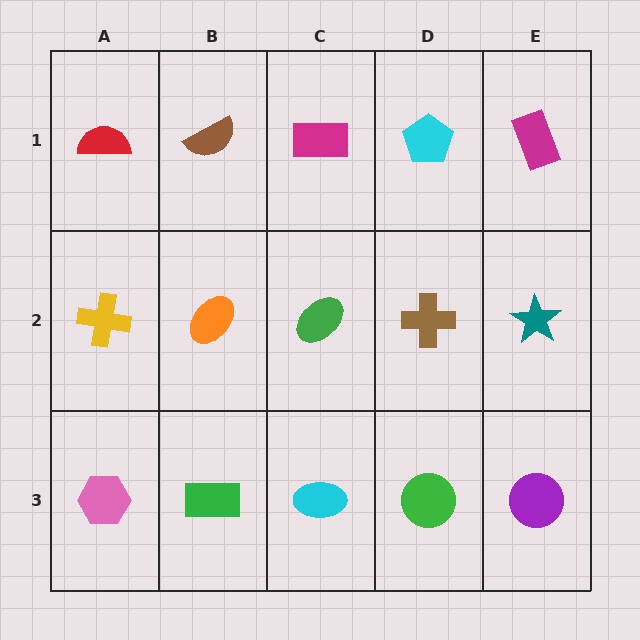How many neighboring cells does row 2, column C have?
4.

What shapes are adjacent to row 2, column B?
A brown semicircle (row 1, column B), a green rectangle (row 3, column B), a yellow cross (row 2, column A), a green ellipse (row 2, column C).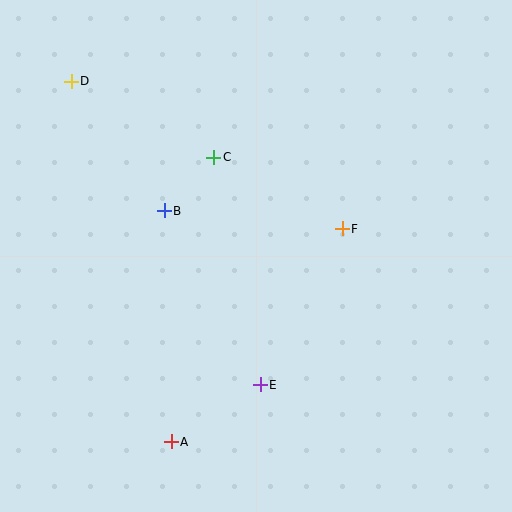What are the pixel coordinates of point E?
Point E is at (260, 385).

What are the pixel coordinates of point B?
Point B is at (164, 211).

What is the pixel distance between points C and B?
The distance between C and B is 73 pixels.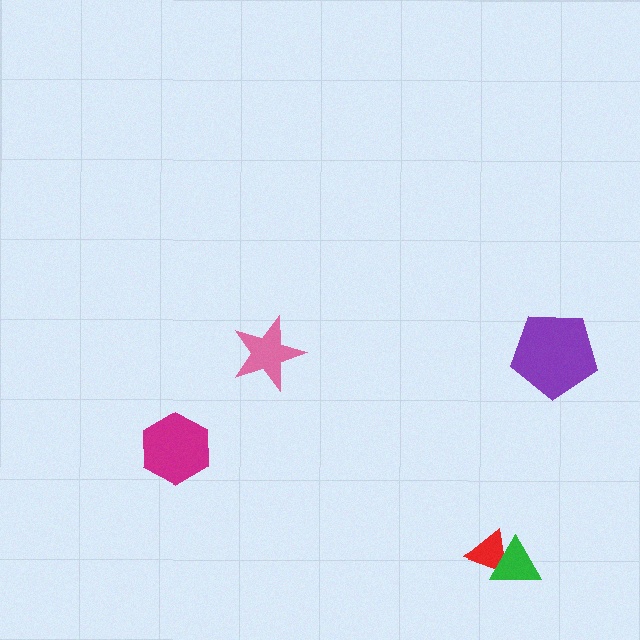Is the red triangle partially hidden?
Yes, it is partially covered by another shape.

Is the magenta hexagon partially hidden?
No, no other shape covers it.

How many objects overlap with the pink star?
0 objects overlap with the pink star.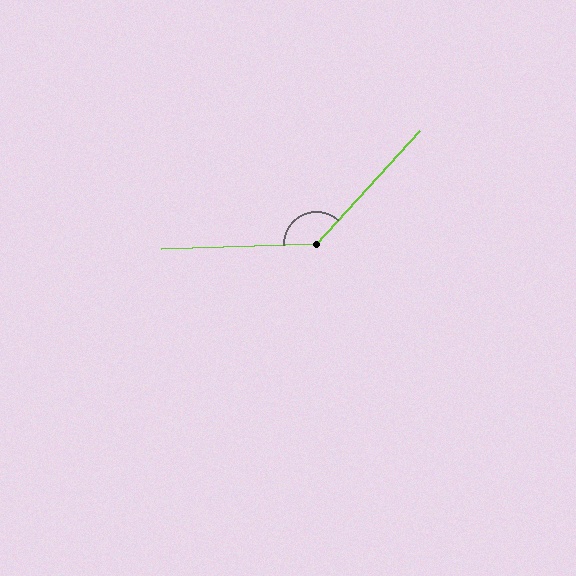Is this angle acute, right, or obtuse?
It is obtuse.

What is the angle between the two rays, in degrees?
Approximately 134 degrees.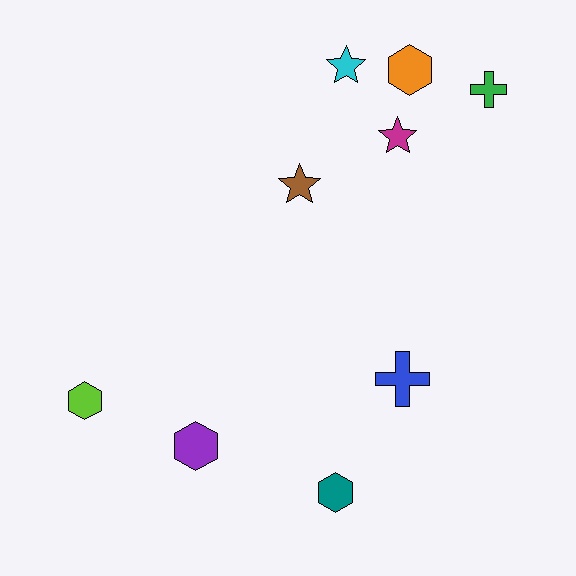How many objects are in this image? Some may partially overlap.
There are 9 objects.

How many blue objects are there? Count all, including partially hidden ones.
There is 1 blue object.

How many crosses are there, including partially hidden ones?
There are 2 crosses.